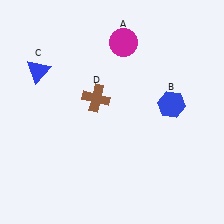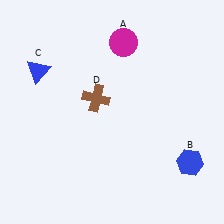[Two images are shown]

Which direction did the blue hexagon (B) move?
The blue hexagon (B) moved down.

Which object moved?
The blue hexagon (B) moved down.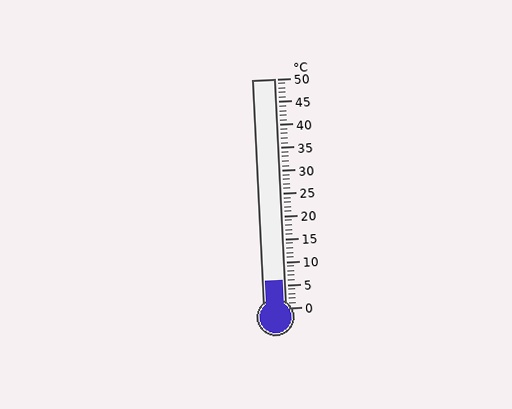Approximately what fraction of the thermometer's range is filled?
The thermometer is filled to approximately 10% of its range.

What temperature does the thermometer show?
The thermometer shows approximately 6°C.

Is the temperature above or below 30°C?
The temperature is below 30°C.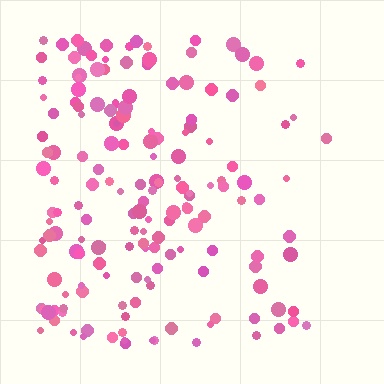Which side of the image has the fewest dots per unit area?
The right.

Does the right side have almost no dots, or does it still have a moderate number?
Still a moderate number, just noticeably fewer than the left.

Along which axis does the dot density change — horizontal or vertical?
Horizontal.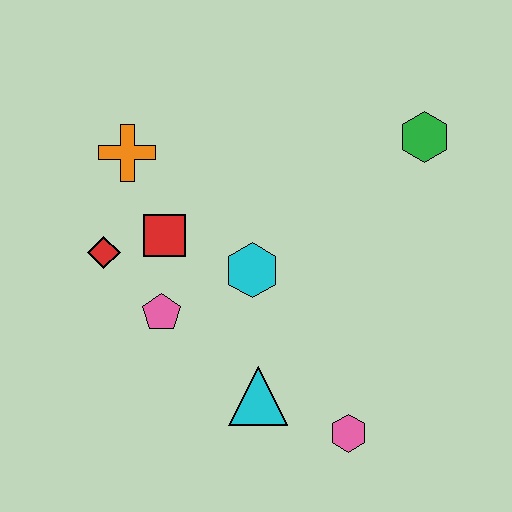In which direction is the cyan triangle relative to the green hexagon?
The cyan triangle is below the green hexagon.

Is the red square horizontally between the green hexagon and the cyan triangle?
No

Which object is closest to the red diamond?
The red square is closest to the red diamond.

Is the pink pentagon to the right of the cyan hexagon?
No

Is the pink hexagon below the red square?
Yes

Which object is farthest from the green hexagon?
The red diamond is farthest from the green hexagon.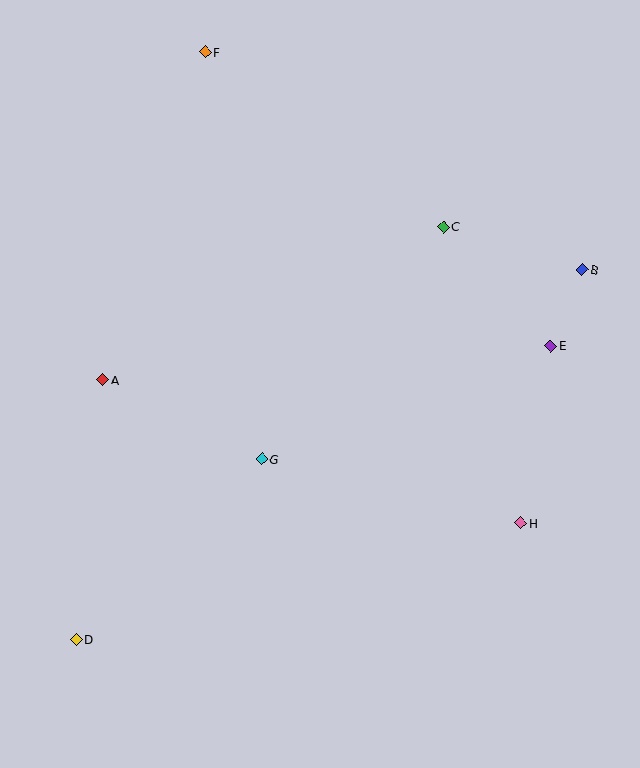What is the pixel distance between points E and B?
The distance between E and B is 82 pixels.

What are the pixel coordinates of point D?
Point D is at (76, 640).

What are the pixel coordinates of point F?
Point F is at (205, 52).